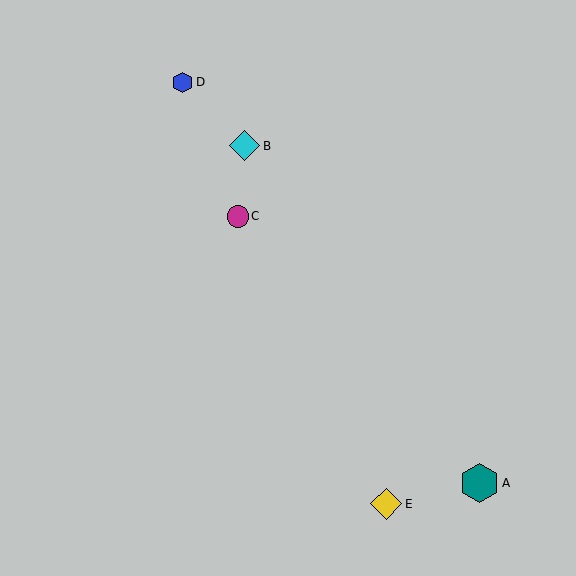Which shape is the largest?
The teal hexagon (labeled A) is the largest.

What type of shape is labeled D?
Shape D is a blue hexagon.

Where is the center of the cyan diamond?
The center of the cyan diamond is at (245, 146).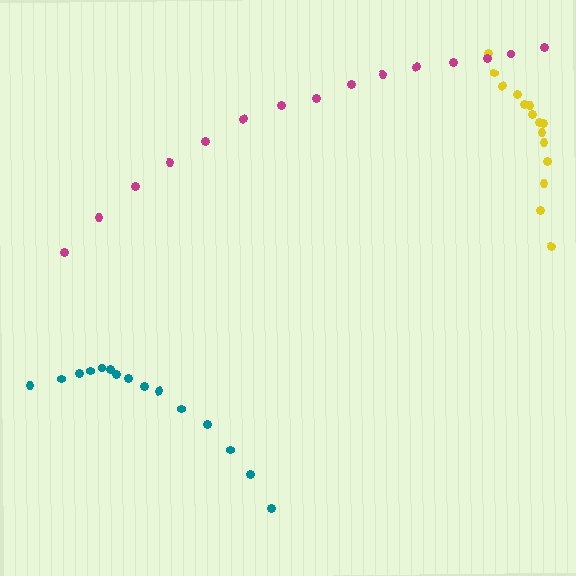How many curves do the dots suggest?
There are 3 distinct paths.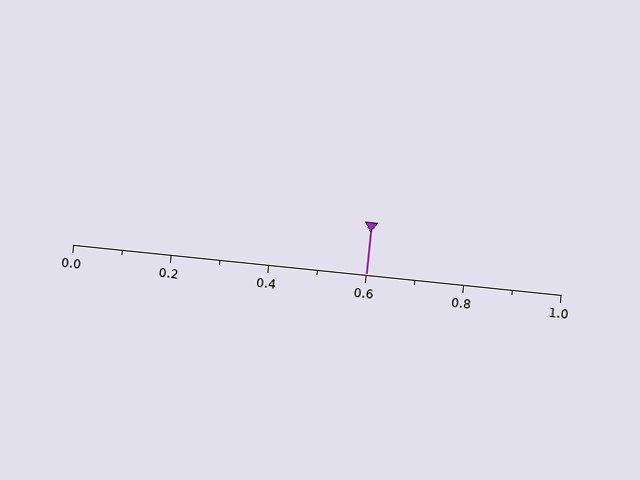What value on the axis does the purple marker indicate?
The marker indicates approximately 0.6.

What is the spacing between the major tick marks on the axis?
The major ticks are spaced 0.2 apart.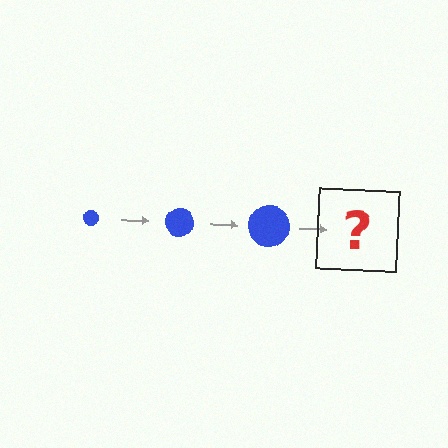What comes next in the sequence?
The next element should be a blue circle, larger than the previous one.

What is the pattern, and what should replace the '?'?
The pattern is that the circle gets progressively larger each step. The '?' should be a blue circle, larger than the previous one.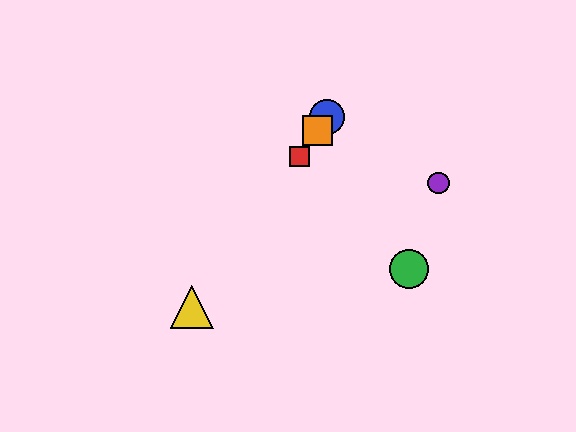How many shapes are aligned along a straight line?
4 shapes (the red square, the blue circle, the yellow triangle, the orange square) are aligned along a straight line.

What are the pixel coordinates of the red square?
The red square is at (299, 156).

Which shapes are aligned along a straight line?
The red square, the blue circle, the yellow triangle, the orange square are aligned along a straight line.